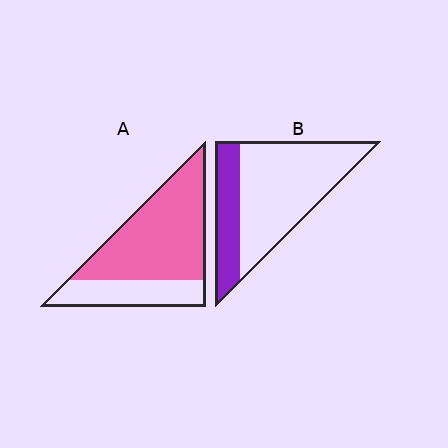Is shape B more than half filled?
No.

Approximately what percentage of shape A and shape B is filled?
A is approximately 70% and B is approximately 30%.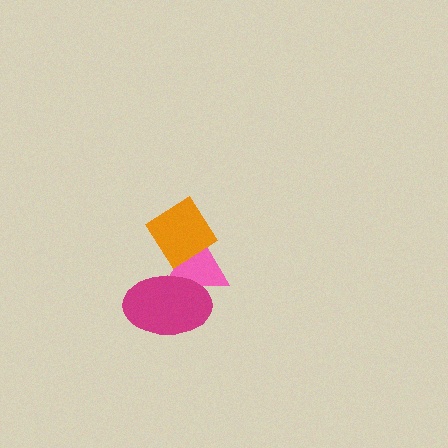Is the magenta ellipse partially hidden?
No, no other shape covers it.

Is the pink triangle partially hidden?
Yes, it is partially covered by another shape.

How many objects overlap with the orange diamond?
1 object overlaps with the orange diamond.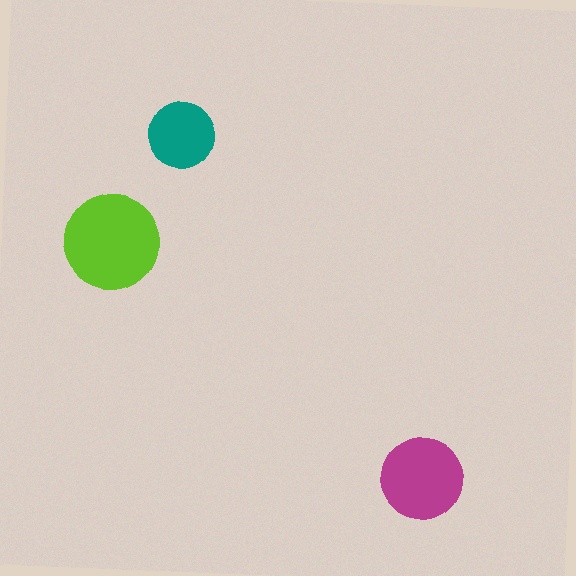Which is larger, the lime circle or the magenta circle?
The lime one.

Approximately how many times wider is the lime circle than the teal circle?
About 1.5 times wider.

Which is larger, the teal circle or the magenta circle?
The magenta one.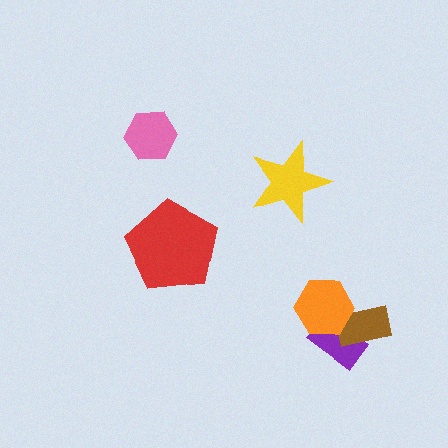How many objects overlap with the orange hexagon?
2 objects overlap with the orange hexagon.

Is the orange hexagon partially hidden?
No, no other shape covers it.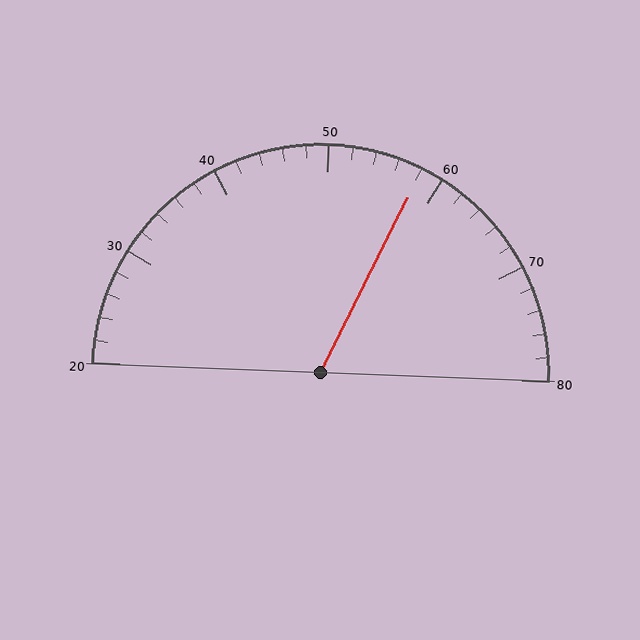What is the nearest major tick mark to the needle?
The nearest major tick mark is 60.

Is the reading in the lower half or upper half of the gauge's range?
The reading is in the upper half of the range (20 to 80).